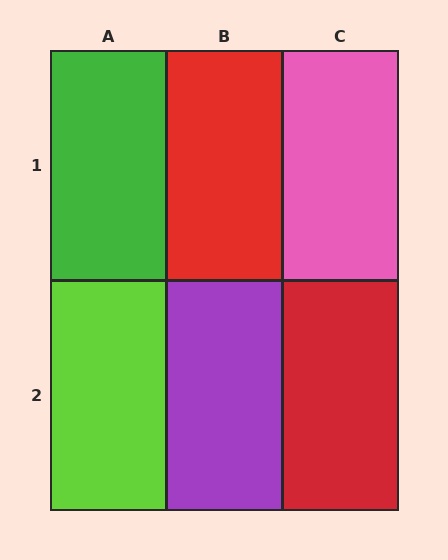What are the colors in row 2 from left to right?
Lime, purple, red.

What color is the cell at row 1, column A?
Green.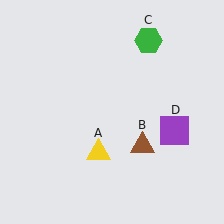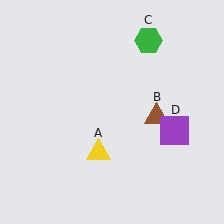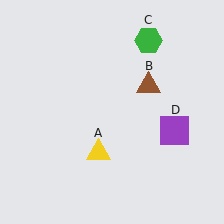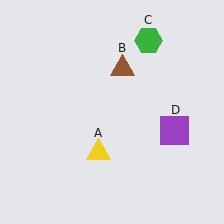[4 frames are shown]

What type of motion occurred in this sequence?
The brown triangle (object B) rotated counterclockwise around the center of the scene.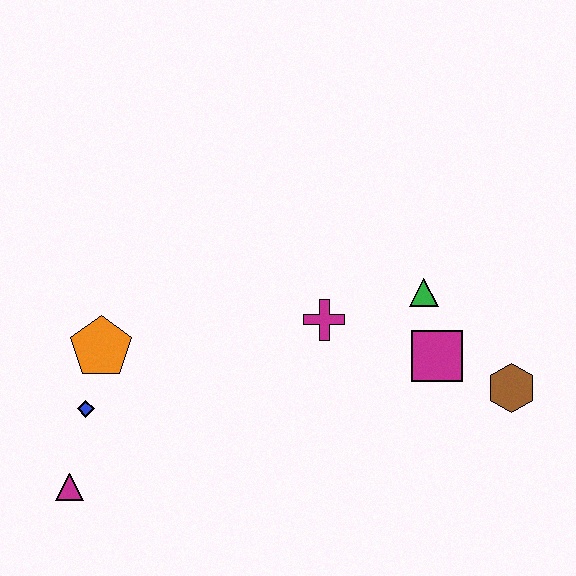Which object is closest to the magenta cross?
The green triangle is closest to the magenta cross.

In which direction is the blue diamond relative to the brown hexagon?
The blue diamond is to the left of the brown hexagon.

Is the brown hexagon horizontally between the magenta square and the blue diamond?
No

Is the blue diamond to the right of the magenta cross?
No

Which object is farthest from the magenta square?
The magenta triangle is farthest from the magenta square.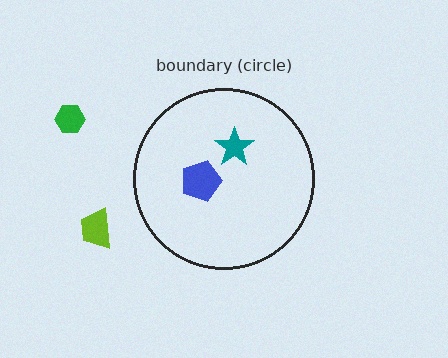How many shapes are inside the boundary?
2 inside, 2 outside.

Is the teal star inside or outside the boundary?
Inside.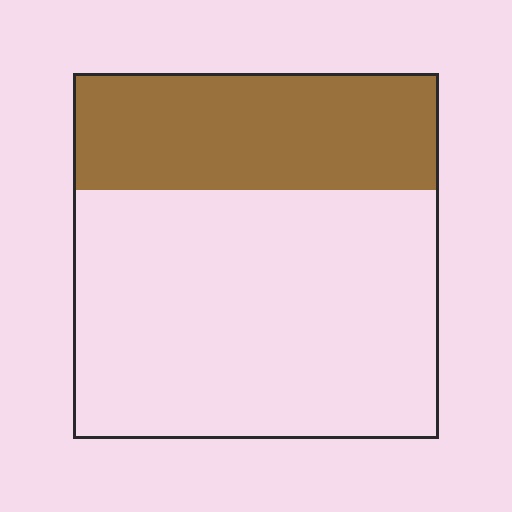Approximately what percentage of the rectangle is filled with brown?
Approximately 30%.